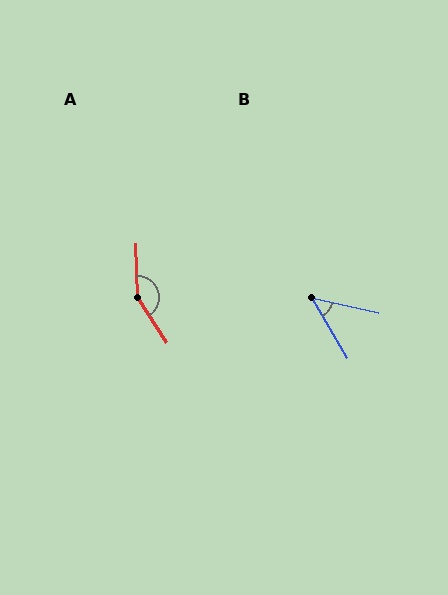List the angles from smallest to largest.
B (47°), A (148°).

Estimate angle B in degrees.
Approximately 47 degrees.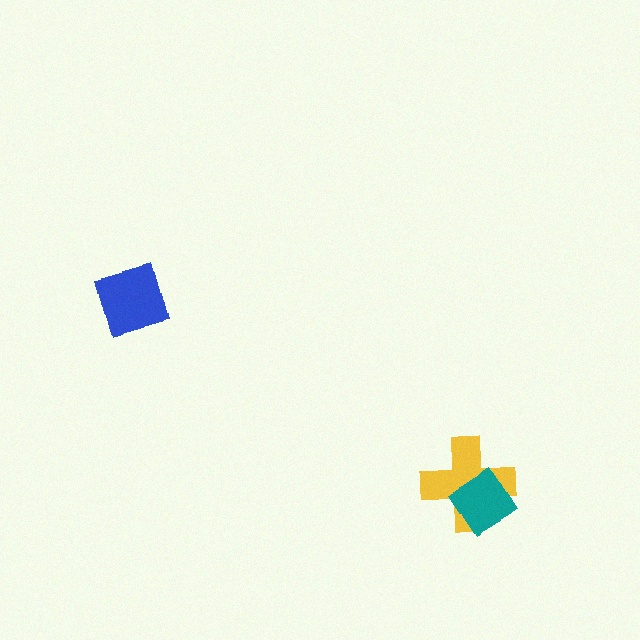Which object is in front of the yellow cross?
The teal diamond is in front of the yellow cross.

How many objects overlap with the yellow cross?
1 object overlaps with the yellow cross.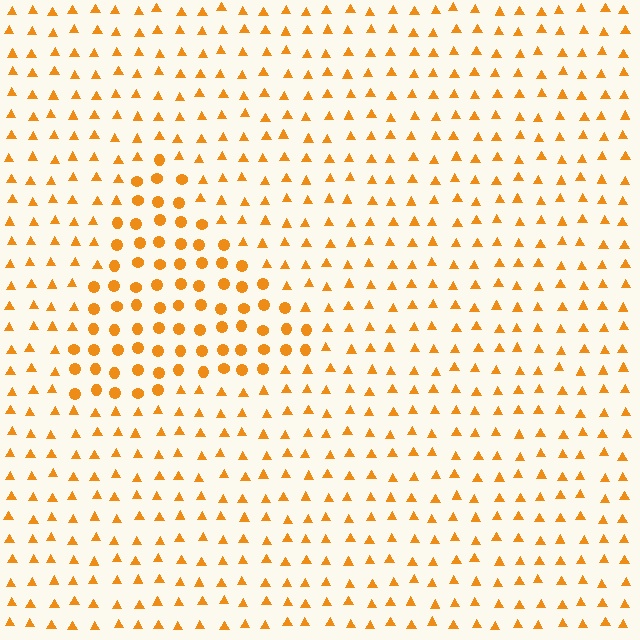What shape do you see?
I see a triangle.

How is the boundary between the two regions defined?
The boundary is defined by a change in element shape: circles inside vs. triangles outside. All elements share the same color and spacing.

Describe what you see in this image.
The image is filled with small orange elements arranged in a uniform grid. A triangle-shaped region contains circles, while the surrounding area contains triangles. The boundary is defined purely by the change in element shape.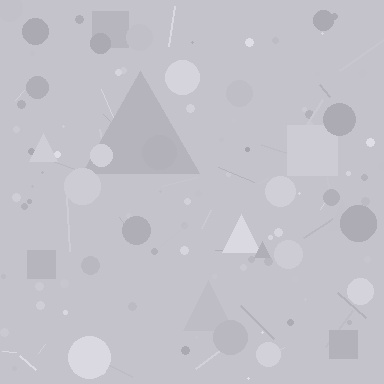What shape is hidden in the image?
A triangle is hidden in the image.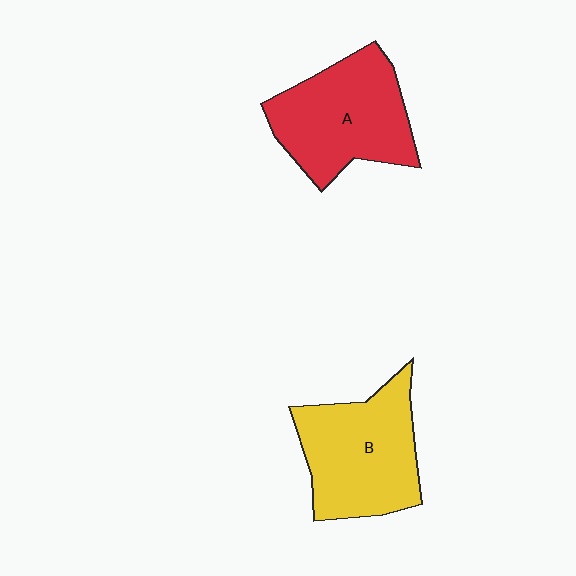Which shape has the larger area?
Shape B (yellow).